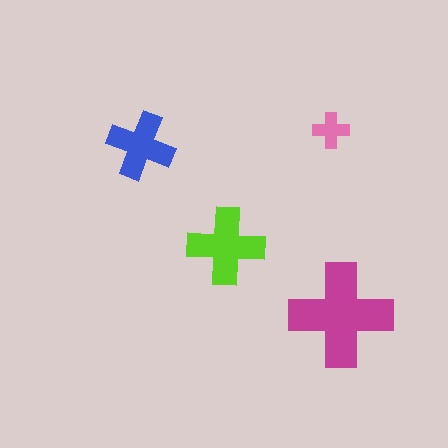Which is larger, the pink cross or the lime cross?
The lime one.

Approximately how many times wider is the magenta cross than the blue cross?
About 1.5 times wider.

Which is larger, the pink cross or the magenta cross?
The magenta one.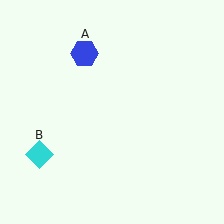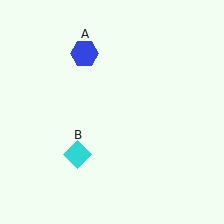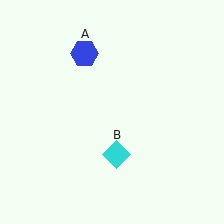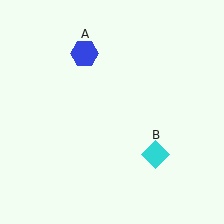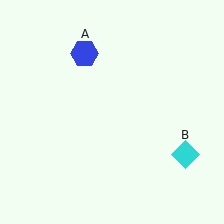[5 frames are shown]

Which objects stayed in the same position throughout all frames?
Blue hexagon (object A) remained stationary.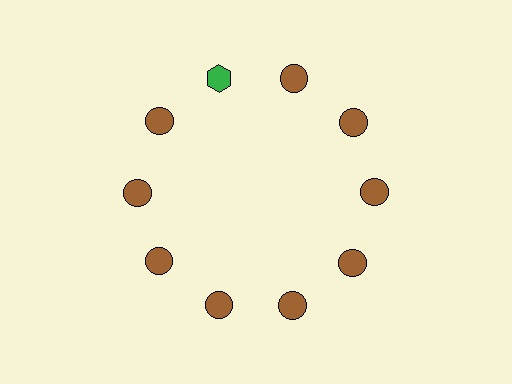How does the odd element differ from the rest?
It differs in both color (green instead of brown) and shape (hexagon instead of circle).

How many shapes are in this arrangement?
There are 10 shapes arranged in a ring pattern.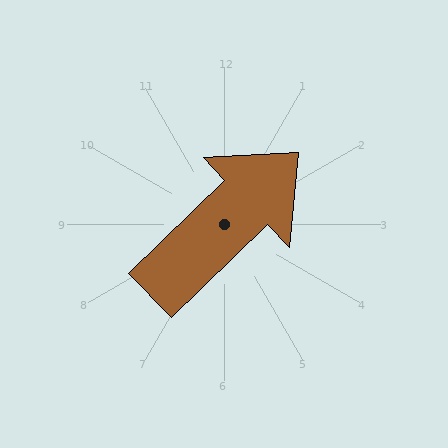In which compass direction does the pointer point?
Northeast.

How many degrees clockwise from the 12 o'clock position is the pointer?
Approximately 46 degrees.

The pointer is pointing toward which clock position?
Roughly 2 o'clock.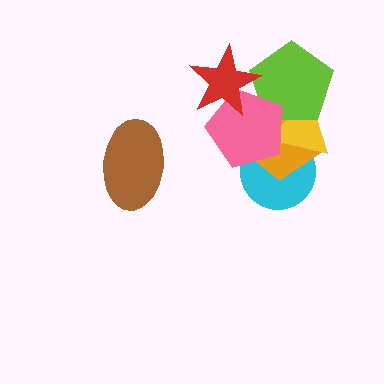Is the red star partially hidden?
No, no other shape covers it.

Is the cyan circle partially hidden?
Yes, it is partially covered by another shape.